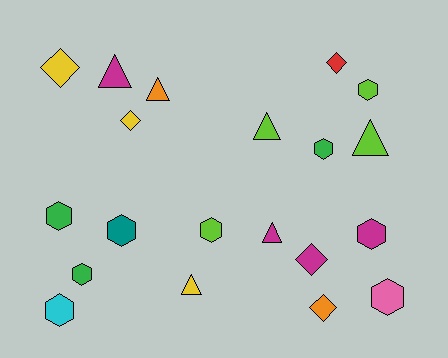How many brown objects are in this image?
There are no brown objects.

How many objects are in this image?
There are 20 objects.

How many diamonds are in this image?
There are 5 diamonds.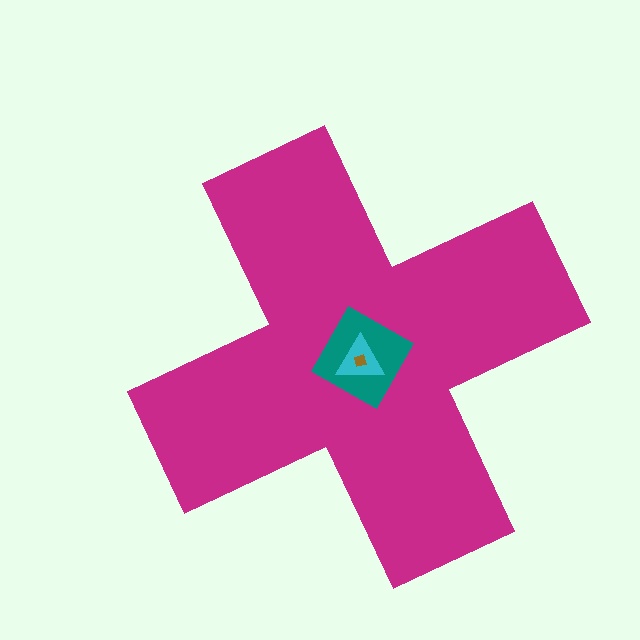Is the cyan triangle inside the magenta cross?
Yes.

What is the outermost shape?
The magenta cross.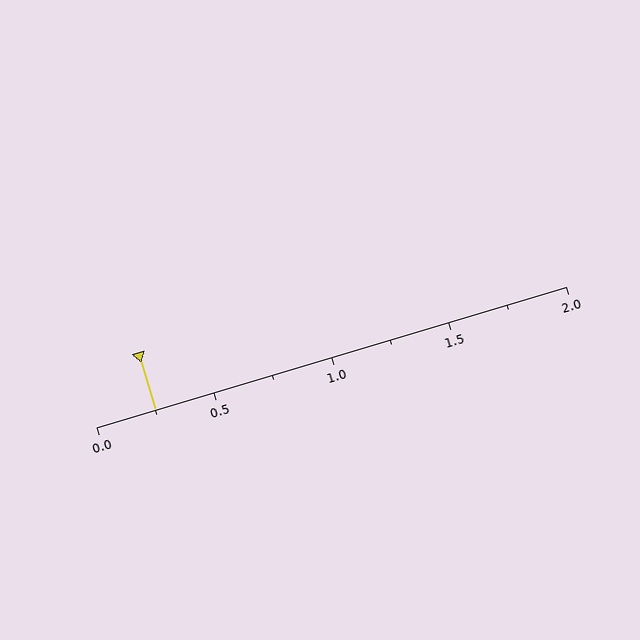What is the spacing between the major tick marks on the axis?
The major ticks are spaced 0.5 apart.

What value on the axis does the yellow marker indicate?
The marker indicates approximately 0.25.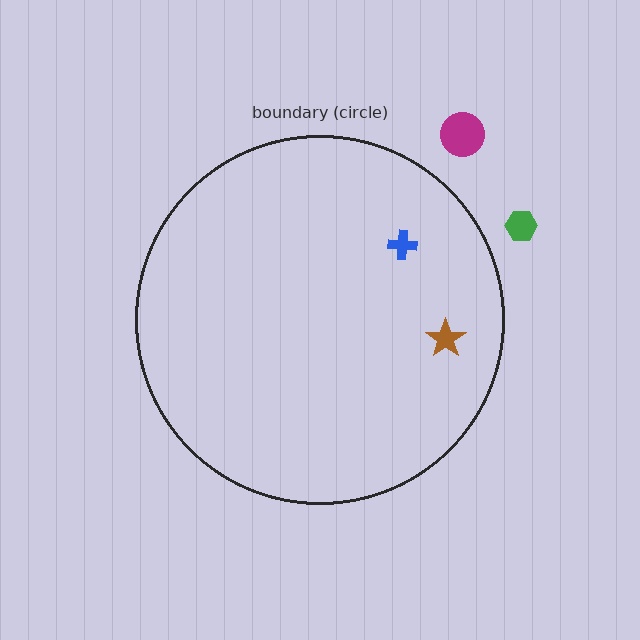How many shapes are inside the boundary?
2 inside, 2 outside.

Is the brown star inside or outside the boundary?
Inside.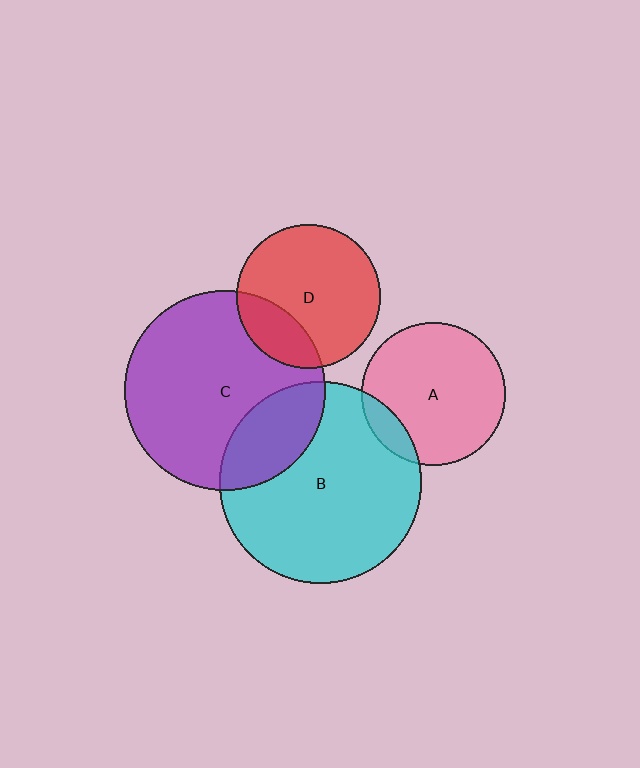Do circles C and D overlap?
Yes.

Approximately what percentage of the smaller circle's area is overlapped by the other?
Approximately 25%.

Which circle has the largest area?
Circle B (cyan).